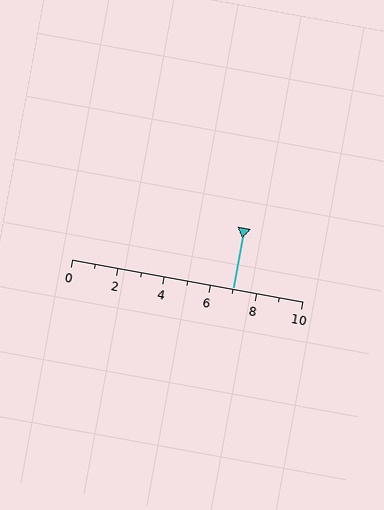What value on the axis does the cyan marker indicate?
The marker indicates approximately 7.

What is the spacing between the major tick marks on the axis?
The major ticks are spaced 2 apart.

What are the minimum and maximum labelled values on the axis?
The axis runs from 0 to 10.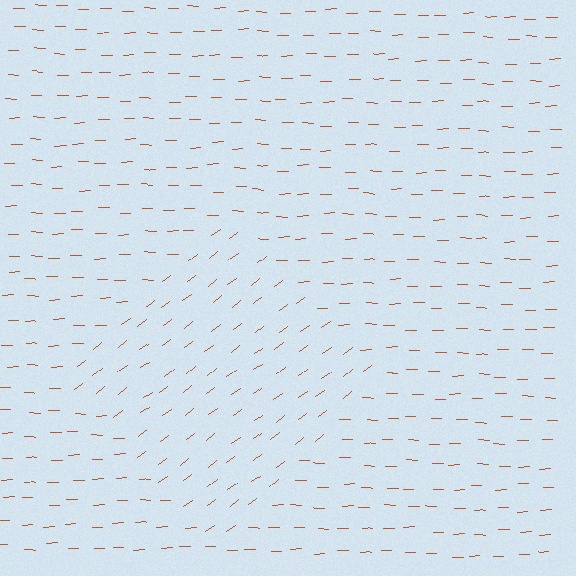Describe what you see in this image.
The image is filled with small brown line segments. A diamond region in the image has lines oriented differently from the surrounding lines, creating a visible texture boundary.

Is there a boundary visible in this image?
Yes, there is a texture boundary formed by a change in line orientation.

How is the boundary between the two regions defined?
The boundary is defined purely by a change in line orientation (approximately 37 degrees difference). All lines are the same color and thickness.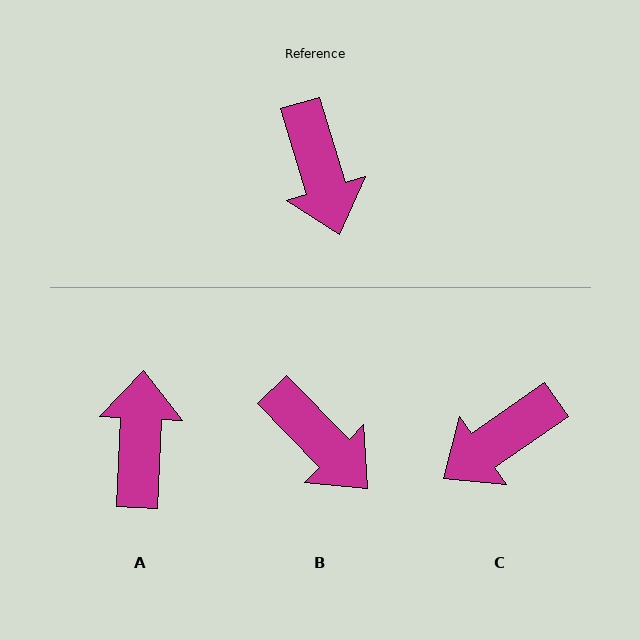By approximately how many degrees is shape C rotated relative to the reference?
Approximately 72 degrees clockwise.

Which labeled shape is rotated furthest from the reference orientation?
A, about 161 degrees away.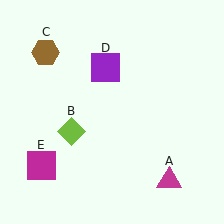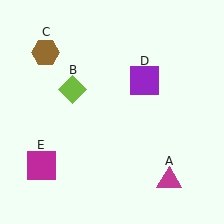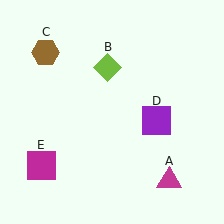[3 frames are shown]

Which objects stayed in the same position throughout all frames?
Magenta triangle (object A) and brown hexagon (object C) and magenta square (object E) remained stationary.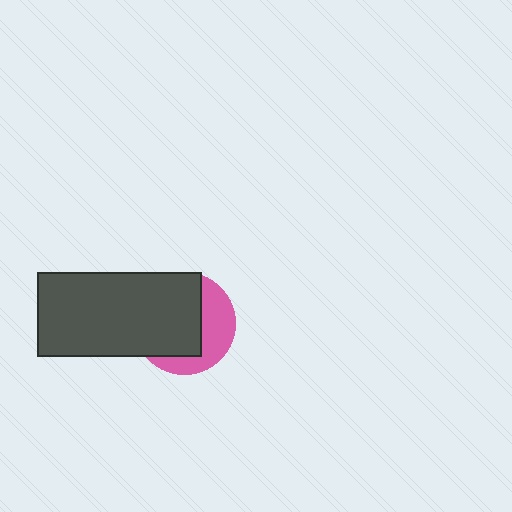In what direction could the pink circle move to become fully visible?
The pink circle could move right. That would shift it out from behind the dark gray rectangle entirely.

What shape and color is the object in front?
The object in front is a dark gray rectangle.